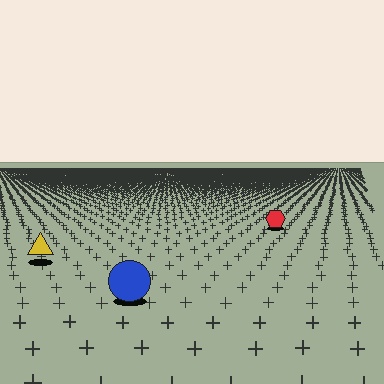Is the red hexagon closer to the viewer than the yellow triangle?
No. The yellow triangle is closer — you can tell from the texture gradient: the ground texture is coarser near it.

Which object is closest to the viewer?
The blue circle is closest. The texture marks near it are larger and more spread out.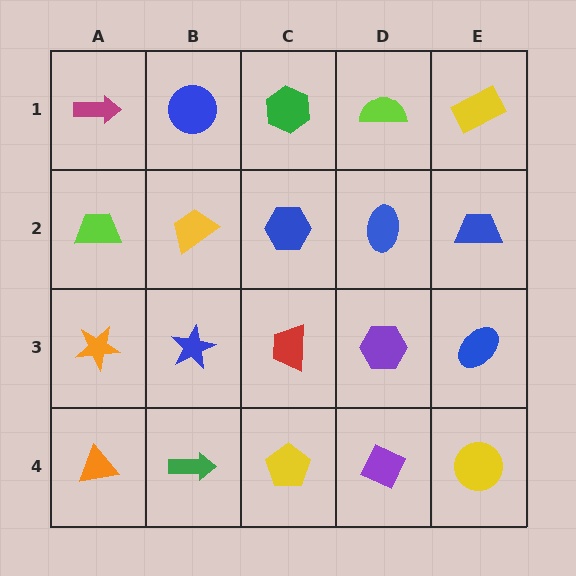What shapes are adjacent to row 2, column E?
A yellow rectangle (row 1, column E), a blue ellipse (row 3, column E), a blue ellipse (row 2, column D).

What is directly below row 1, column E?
A blue trapezoid.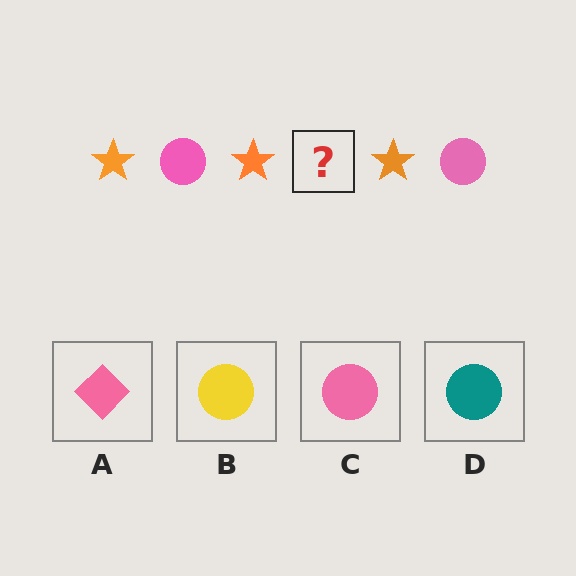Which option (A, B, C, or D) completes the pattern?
C.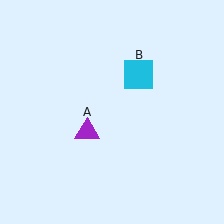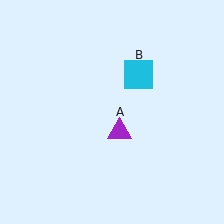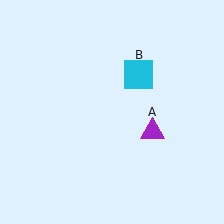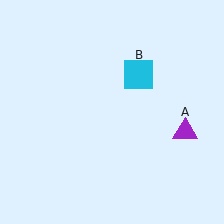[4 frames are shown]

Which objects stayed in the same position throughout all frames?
Cyan square (object B) remained stationary.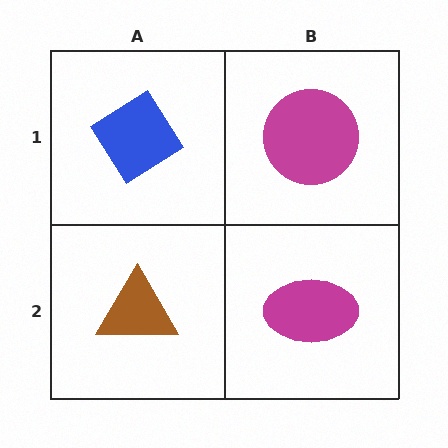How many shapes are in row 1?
2 shapes.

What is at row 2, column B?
A magenta ellipse.